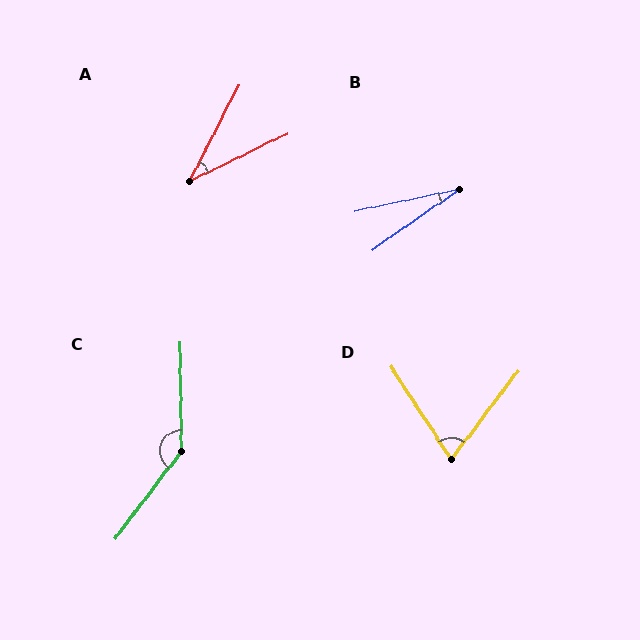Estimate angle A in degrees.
Approximately 37 degrees.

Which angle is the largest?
C, at approximately 142 degrees.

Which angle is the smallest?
B, at approximately 23 degrees.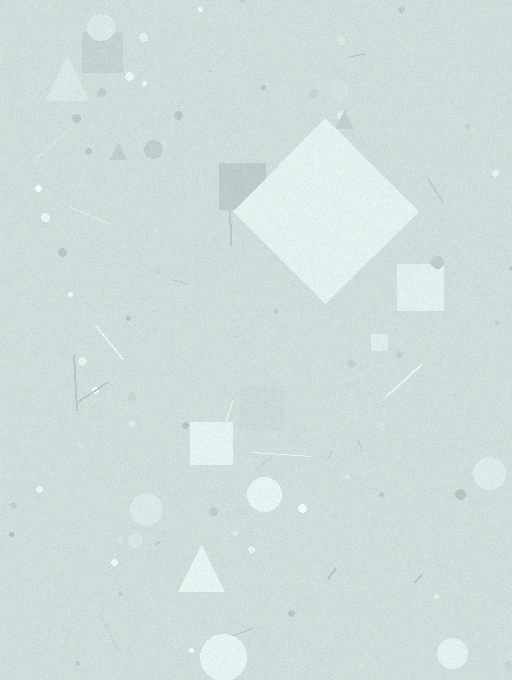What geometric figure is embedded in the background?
A diamond is embedded in the background.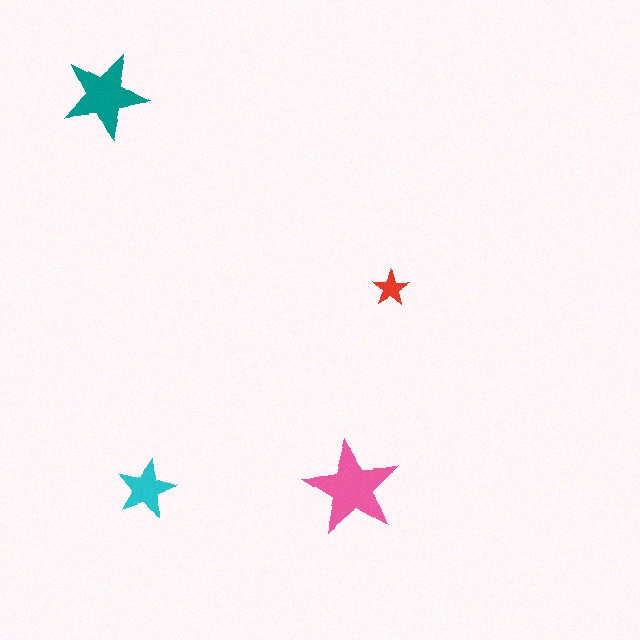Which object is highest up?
The teal star is topmost.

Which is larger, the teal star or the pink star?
The pink one.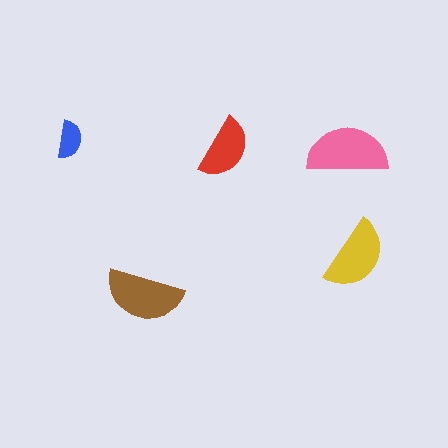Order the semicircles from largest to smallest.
the pink one, the brown one, the yellow one, the red one, the blue one.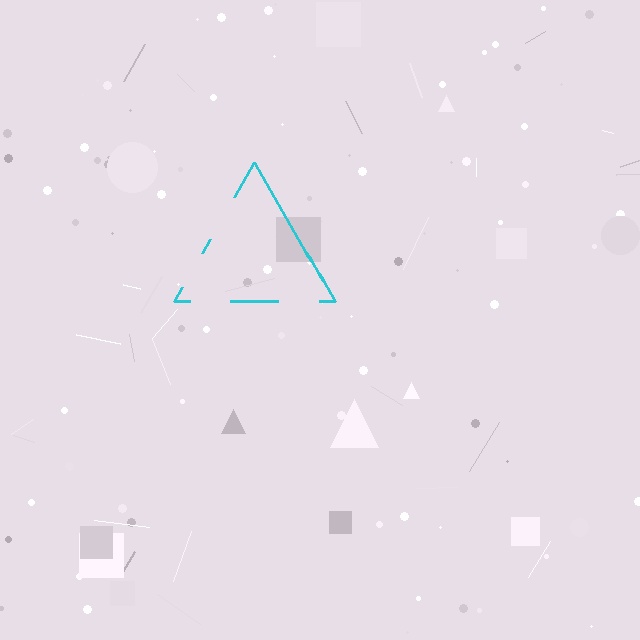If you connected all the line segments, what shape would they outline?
They would outline a triangle.